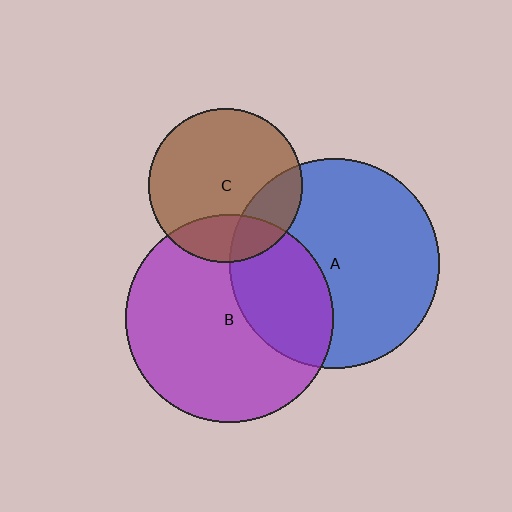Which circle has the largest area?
Circle A (blue).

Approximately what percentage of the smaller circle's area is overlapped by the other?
Approximately 30%.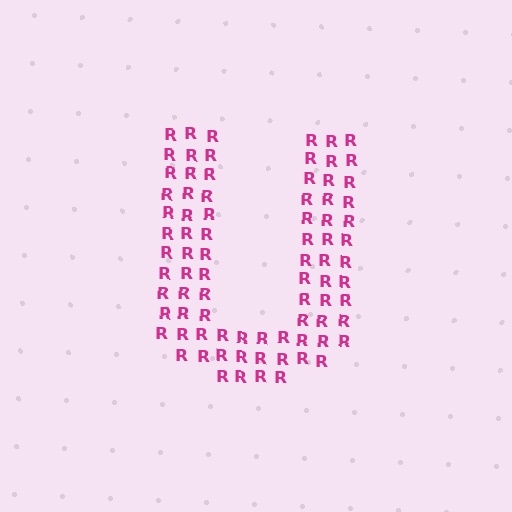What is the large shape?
The large shape is the letter U.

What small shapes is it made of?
It is made of small letter R's.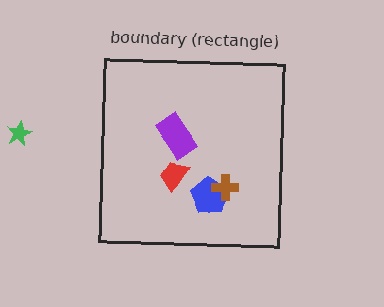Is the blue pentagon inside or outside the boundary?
Inside.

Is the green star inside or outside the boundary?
Outside.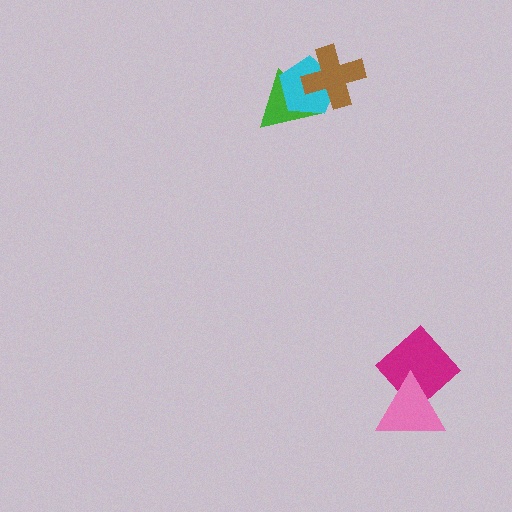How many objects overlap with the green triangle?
2 objects overlap with the green triangle.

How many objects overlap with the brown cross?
2 objects overlap with the brown cross.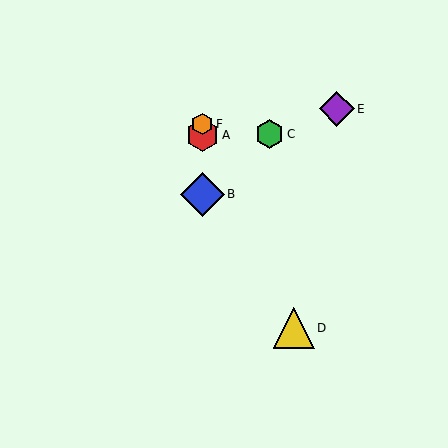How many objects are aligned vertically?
3 objects (A, B, F) are aligned vertically.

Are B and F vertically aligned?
Yes, both are at x≈202.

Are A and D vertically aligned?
No, A is at x≈202 and D is at x≈294.